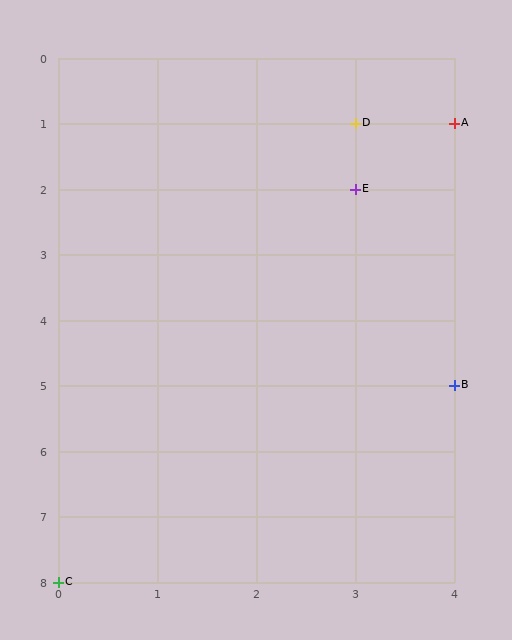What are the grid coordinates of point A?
Point A is at grid coordinates (4, 1).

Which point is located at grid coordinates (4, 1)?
Point A is at (4, 1).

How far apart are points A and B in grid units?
Points A and B are 4 rows apart.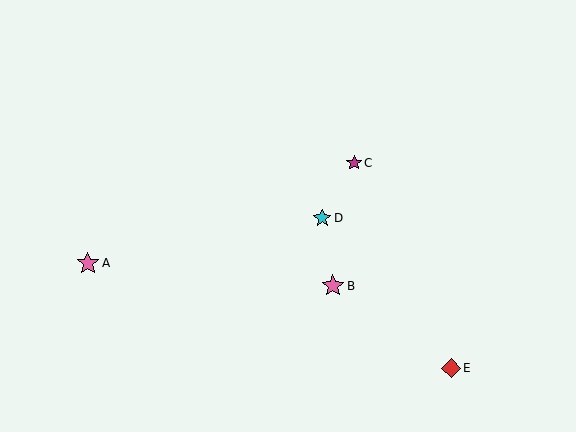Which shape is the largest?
The pink star (labeled A) is the largest.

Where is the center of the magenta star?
The center of the magenta star is at (354, 163).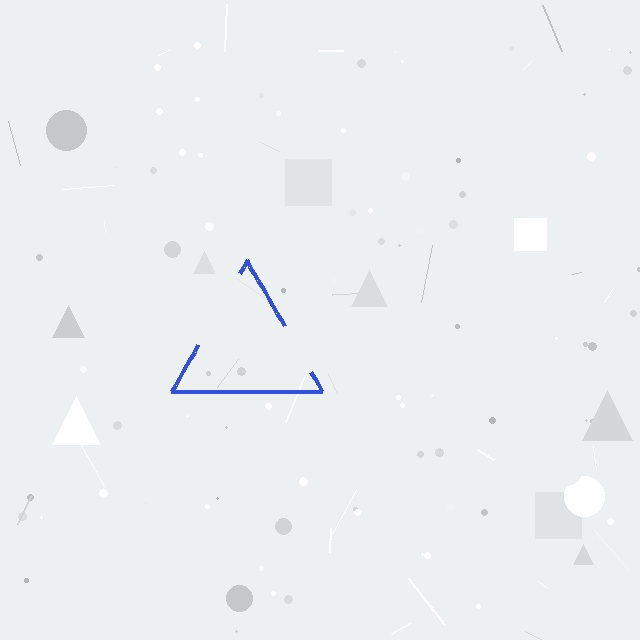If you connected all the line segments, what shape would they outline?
They would outline a triangle.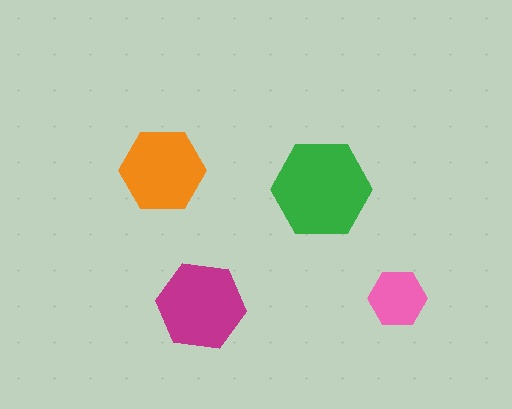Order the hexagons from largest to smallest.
the green one, the magenta one, the orange one, the pink one.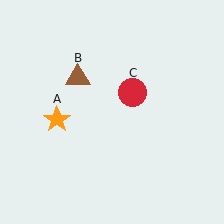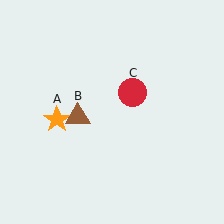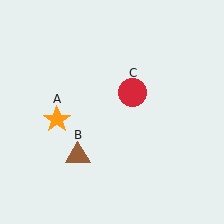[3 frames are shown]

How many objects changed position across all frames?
1 object changed position: brown triangle (object B).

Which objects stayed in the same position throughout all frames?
Orange star (object A) and red circle (object C) remained stationary.